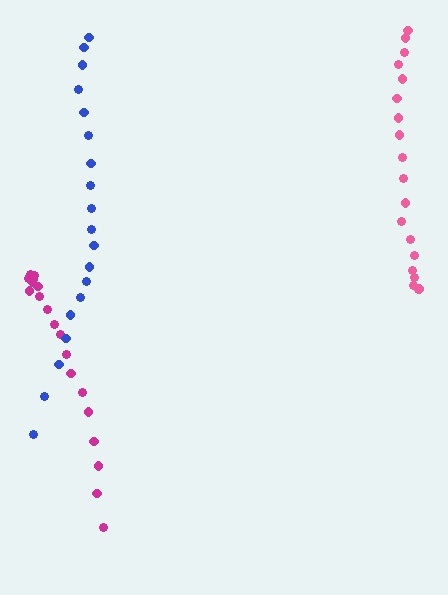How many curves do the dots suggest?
There are 3 distinct paths.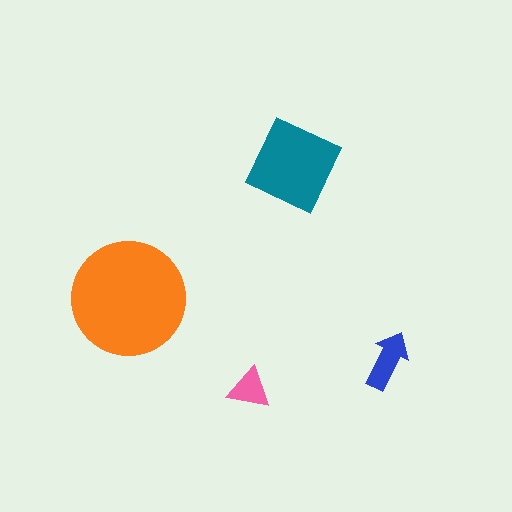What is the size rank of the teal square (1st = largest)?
2nd.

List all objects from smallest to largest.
The pink triangle, the blue arrow, the teal square, the orange circle.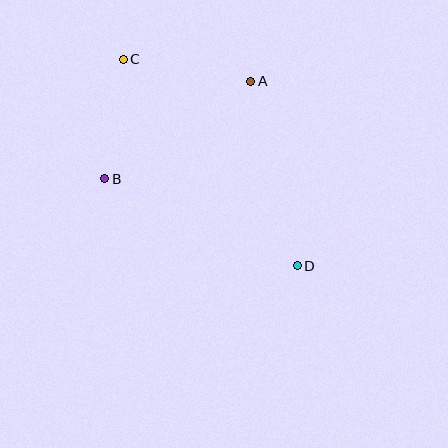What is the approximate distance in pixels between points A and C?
The distance between A and C is approximately 130 pixels.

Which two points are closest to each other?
Points B and C are closest to each other.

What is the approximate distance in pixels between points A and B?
The distance between A and B is approximately 176 pixels.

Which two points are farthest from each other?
Points C and D are farthest from each other.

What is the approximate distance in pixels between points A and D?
The distance between A and D is approximately 190 pixels.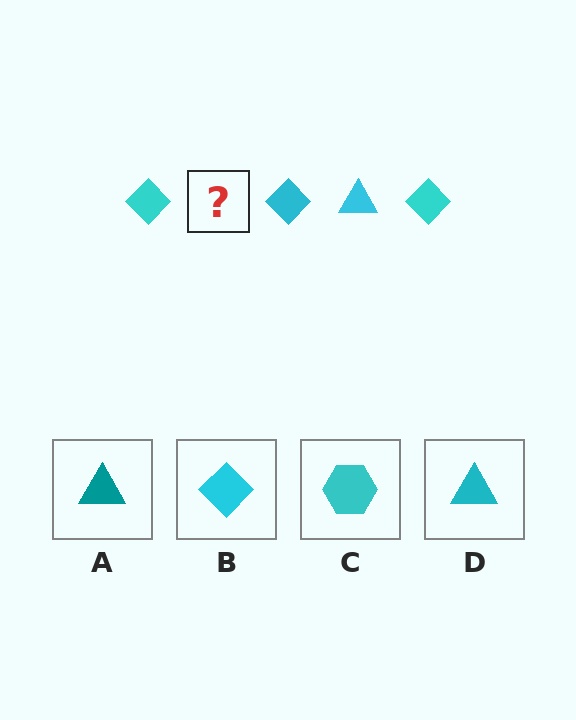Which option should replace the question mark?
Option D.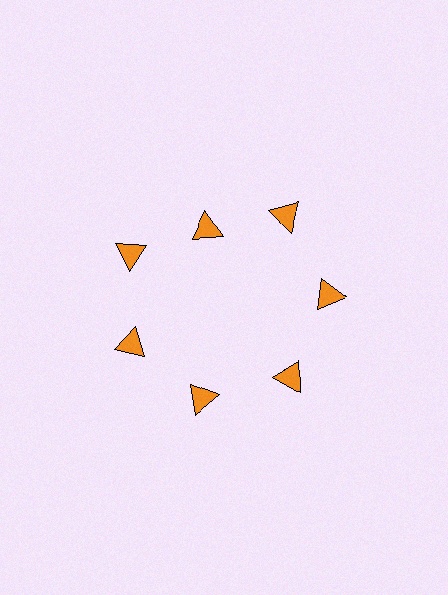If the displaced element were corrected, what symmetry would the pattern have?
It would have 7-fold rotational symmetry — the pattern would map onto itself every 51 degrees.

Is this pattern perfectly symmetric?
No. The 7 orange triangles are arranged in a ring, but one element near the 12 o'clock position is pulled inward toward the center, breaking the 7-fold rotational symmetry.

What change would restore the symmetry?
The symmetry would be restored by moving it outward, back onto the ring so that all 7 triangles sit at equal angles and equal distance from the center.